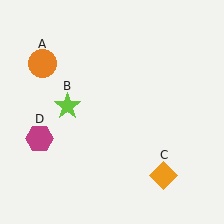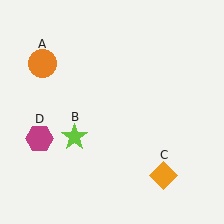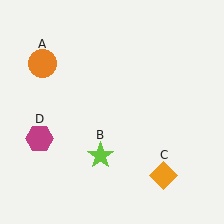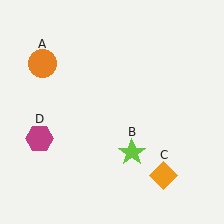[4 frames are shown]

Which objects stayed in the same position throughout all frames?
Orange circle (object A) and orange diamond (object C) and magenta hexagon (object D) remained stationary.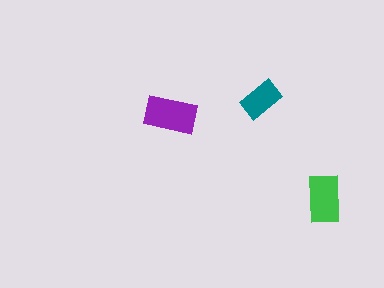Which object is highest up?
The teal rectangle is topmost.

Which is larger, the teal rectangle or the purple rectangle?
The purple one.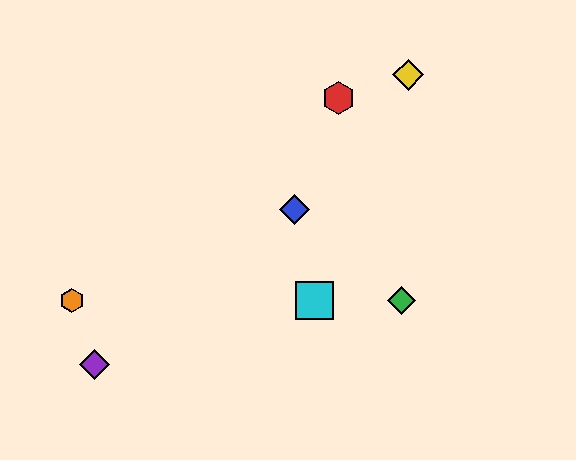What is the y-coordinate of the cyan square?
The cyan square is at y≈300.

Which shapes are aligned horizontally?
The green diamond, the orange hexagon, the cyan square are aligned horizontally.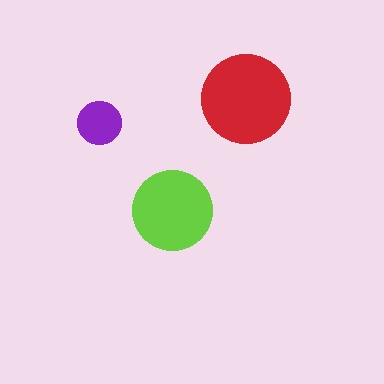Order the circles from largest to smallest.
the red one, the lime one, the purple one.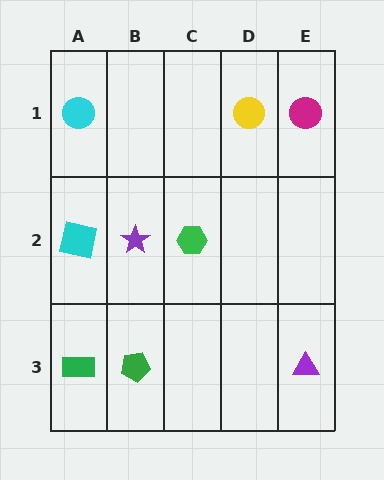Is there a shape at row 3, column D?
No, that cell is empty.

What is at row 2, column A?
A cyan square.